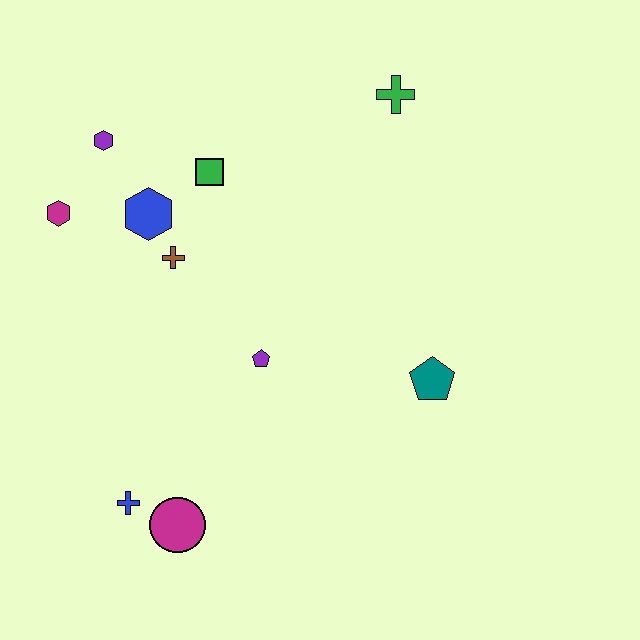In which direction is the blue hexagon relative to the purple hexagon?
The blue hexagon is below the purple hexagon.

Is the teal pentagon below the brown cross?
Yes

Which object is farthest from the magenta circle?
The green cross is farthest from the magenta circle.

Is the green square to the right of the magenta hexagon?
Yes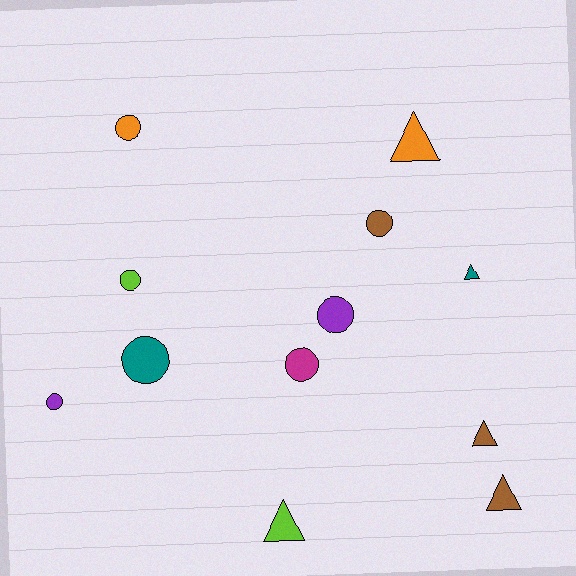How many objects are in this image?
There are 12 objects.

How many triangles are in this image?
There are 5 triangles.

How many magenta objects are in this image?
There is 1 magenta object.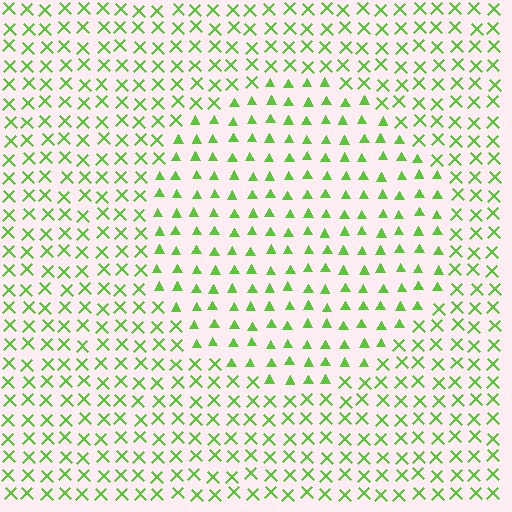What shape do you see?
I see a circle.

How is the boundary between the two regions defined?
The boundary is defined by a change in element shape: triangles inside vs. X marks outside. All elements share the same color and spacing.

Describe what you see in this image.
The image is filled with small lime elements arranged in a uniform grid. A circle-shaped region contains triangles, while the surrounding area contains X marks. The boundary is defined purely by the change in element shape.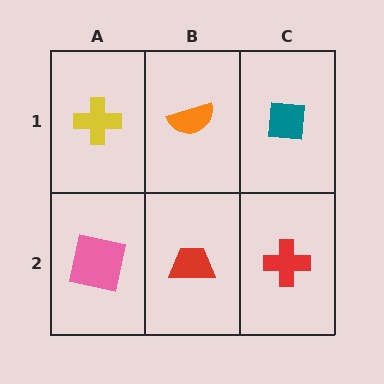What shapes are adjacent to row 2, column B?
An orange semicircle (row 1, column B), a pink square (row 2, column A), a red cross (row 2, column C).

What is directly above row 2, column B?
An orange semicircle.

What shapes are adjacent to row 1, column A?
A pink square (row 2, column A), an orange semicircle (row 1, column B).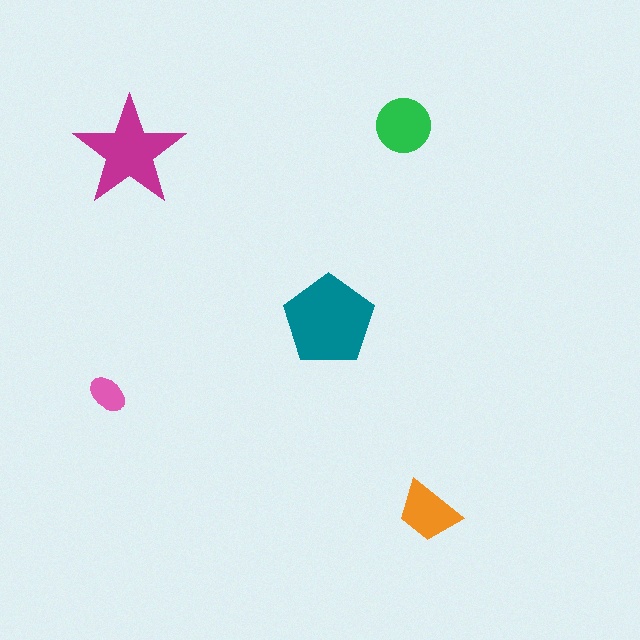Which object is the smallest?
The pink ellipse.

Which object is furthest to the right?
The orange trapezoid is rightmost.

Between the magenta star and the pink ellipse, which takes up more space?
The magenta star.